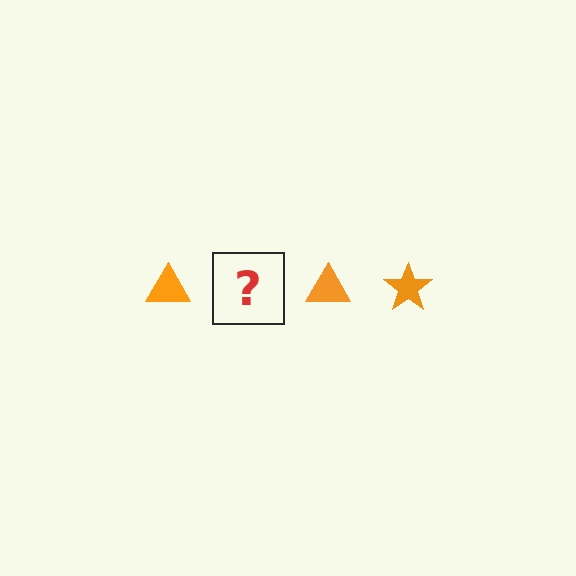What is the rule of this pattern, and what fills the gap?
The rule is that the pattern cycles through triangle, star shapes in orange. The gap should be filled with an orange star.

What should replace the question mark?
The question mark should be replaced with an orange star.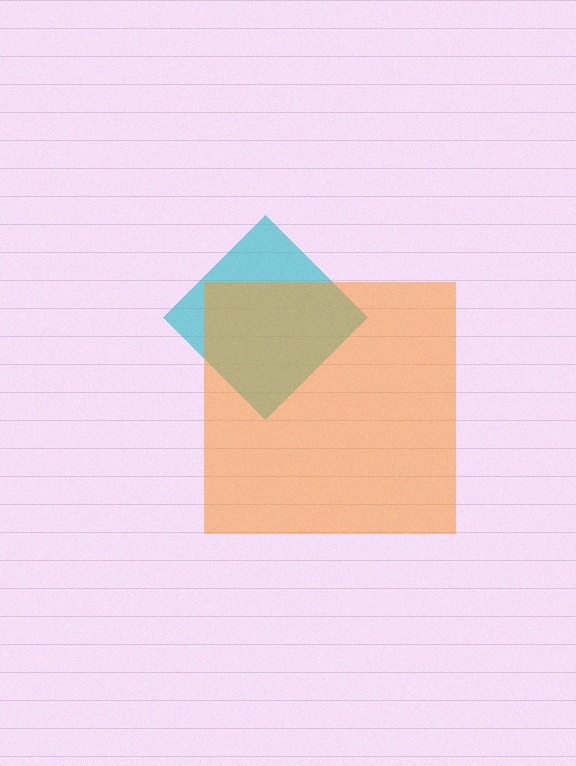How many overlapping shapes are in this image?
There are 2 overlapping shapes in the image.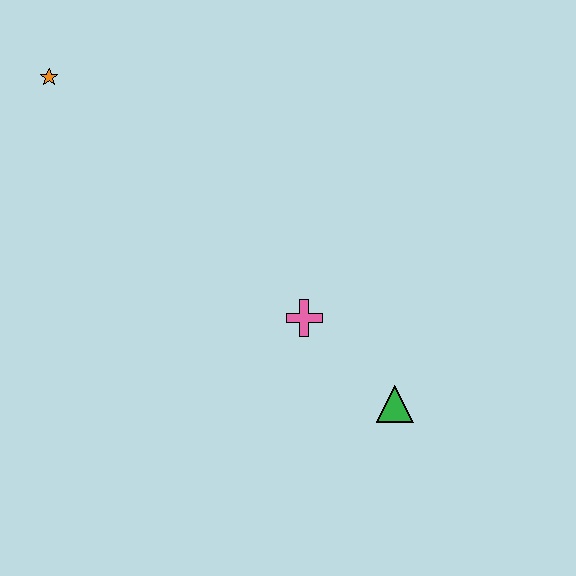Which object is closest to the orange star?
The pink cross is closest to the orange star.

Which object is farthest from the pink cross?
The orange star is farthest from the pink cross.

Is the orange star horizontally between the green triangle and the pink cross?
No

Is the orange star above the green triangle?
Yes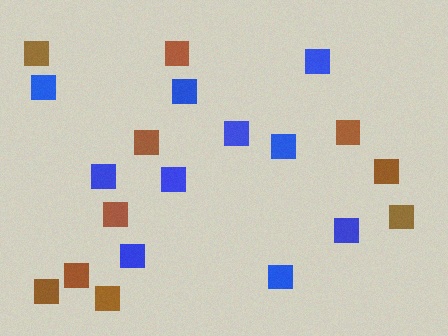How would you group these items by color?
There are 2 groups: one group of brown squares (10) and one group of blue squares (10).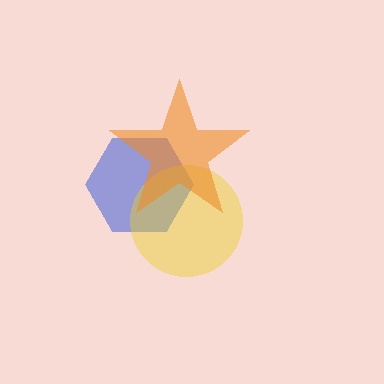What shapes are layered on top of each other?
The layered shapes are: a blue hexagon, a yellow circle, an orange star.